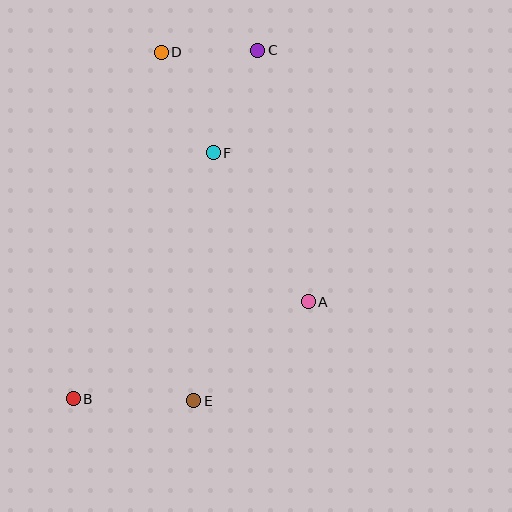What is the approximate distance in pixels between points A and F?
The distance between A and F is approximately 177 pixels.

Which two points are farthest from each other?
Points B and C are farthest from each other.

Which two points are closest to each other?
Points C and D are closest to each other.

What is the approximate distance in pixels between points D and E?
The distance between D and E is approximately 350 pixels.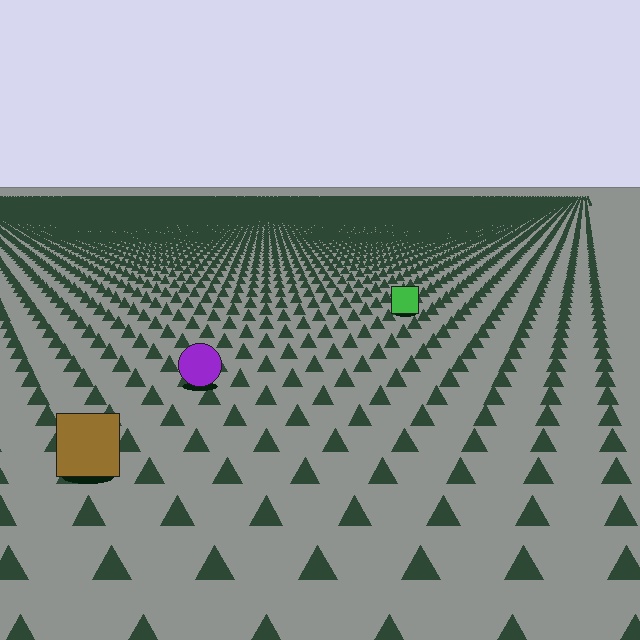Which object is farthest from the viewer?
The green square is farthest from the viewer. It appears smaller and the ground texture around it is denser.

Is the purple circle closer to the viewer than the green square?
Yes. The purple circle is closer — you can tell from the texture gradient: the ground texture is coarser near it.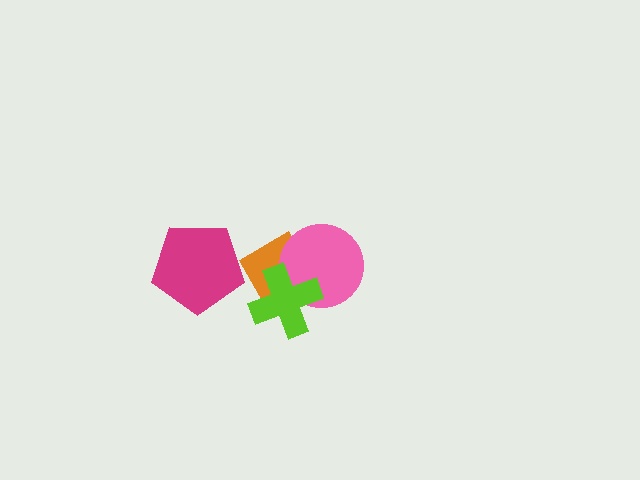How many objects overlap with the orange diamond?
2 objects overlap with the orange diamond.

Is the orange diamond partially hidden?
Yes, it is partially covered by another shape.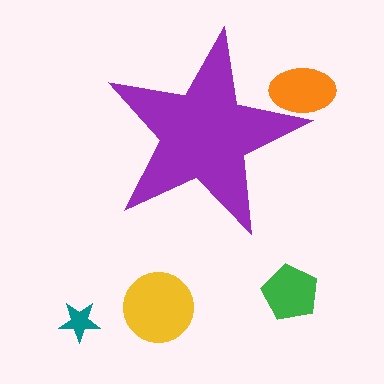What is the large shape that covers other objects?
A purple star.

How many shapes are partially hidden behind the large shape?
1 shape is partially hidden.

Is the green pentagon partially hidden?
No, the green pentagon is fully visible.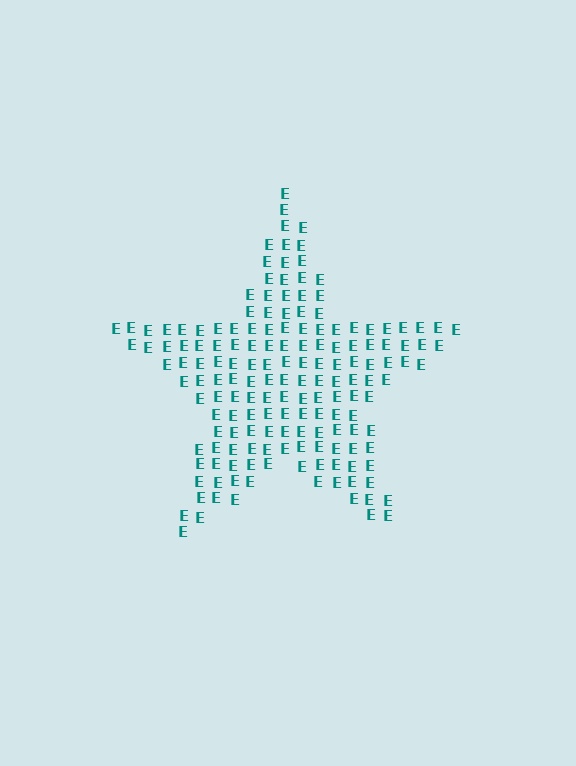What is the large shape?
The large shape is a star.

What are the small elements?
The small elements are letter E's.